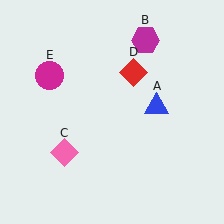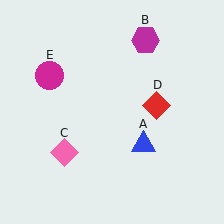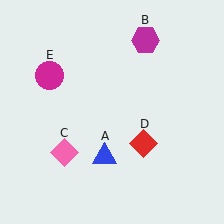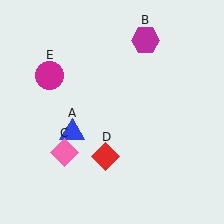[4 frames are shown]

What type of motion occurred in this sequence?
The blue triangle (object A), red diamond (object D) rotated clockwise around the center of the scene.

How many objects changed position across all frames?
2 objects changed position: blue triangle (object A), red diamond (object D).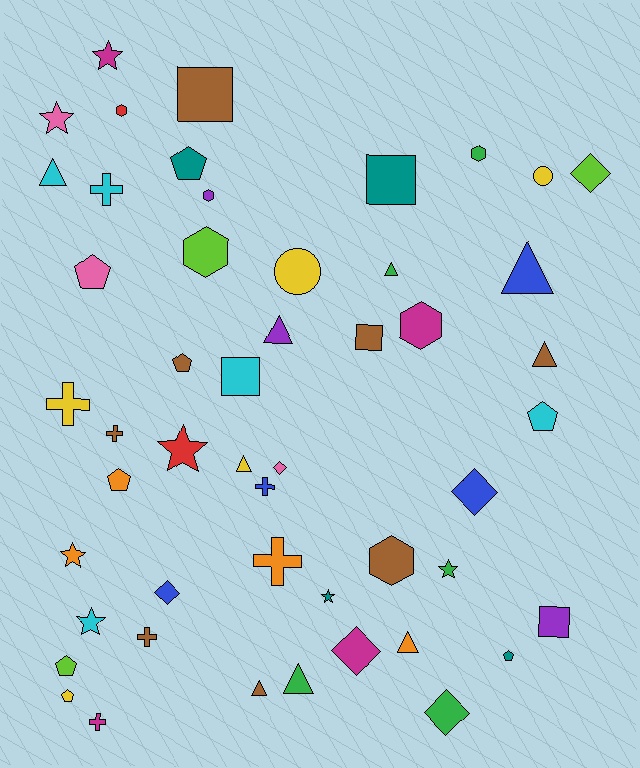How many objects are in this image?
There are 50 objects.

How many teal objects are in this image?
There are 4 teal objects.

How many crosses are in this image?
There are 7 crosses.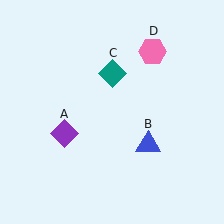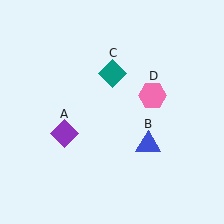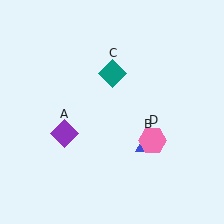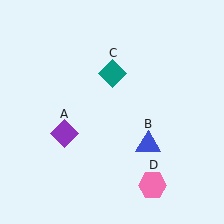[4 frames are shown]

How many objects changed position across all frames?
1 object changed position: pink hexagon (object D).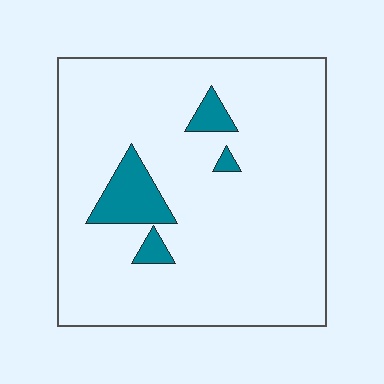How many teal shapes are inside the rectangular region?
4.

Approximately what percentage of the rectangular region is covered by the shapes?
Approximately 10%.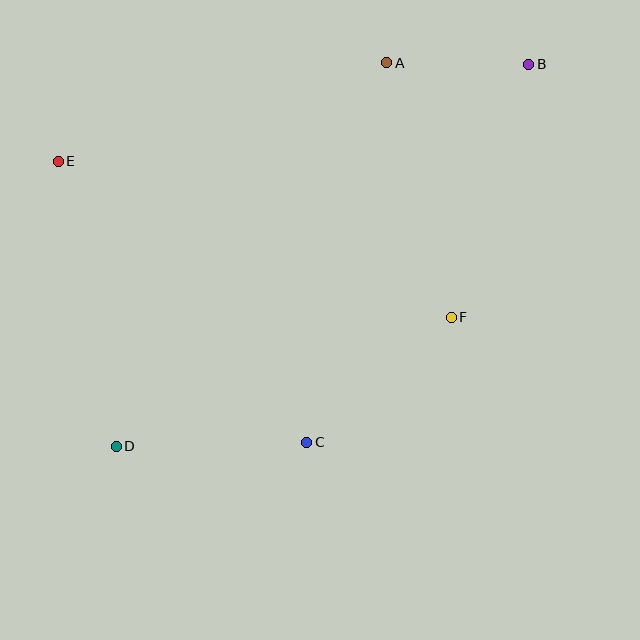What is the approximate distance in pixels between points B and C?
The distance between B and C is approximately 439 pixels.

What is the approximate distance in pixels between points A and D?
The distance between A and D is approximately 469 pixels.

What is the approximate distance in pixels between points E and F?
The distance between E and F is approximately 423 pixels.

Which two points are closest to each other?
Points A and B are closest to each other.